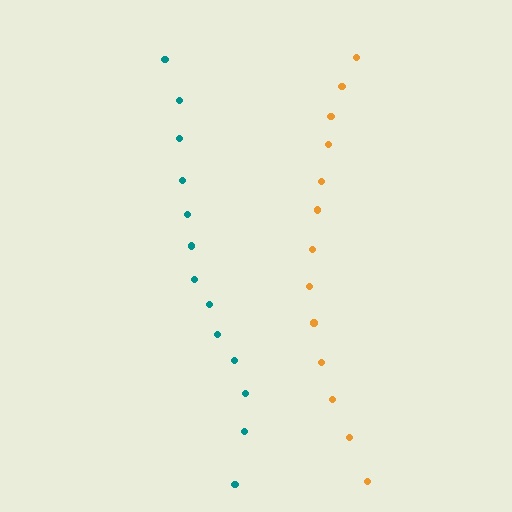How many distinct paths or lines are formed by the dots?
There are 2 distinct paths.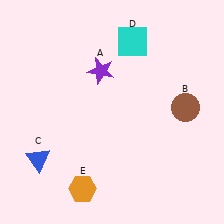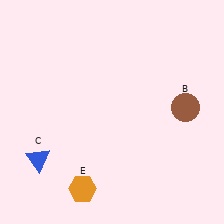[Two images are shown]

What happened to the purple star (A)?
The purple star (A) was removed in Image 2. It was in the top-left area of Image 1.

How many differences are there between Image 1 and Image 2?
There are 2 differences between the two images.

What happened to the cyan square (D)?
The cyan square (D) was removed in Image 2. It was in the top-right area of Image 1.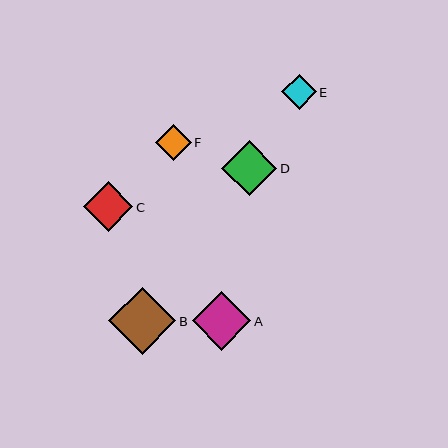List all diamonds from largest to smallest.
From largest to smallest: B, A, D, C, F, E.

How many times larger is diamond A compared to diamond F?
Diamond A is approximately 1.6 times the size of diamond F.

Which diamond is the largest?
Diamond B is the largest with a size of approximately 67 pixels.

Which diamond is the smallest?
Diamond E is the smallest with a size of approximately 35 pixels.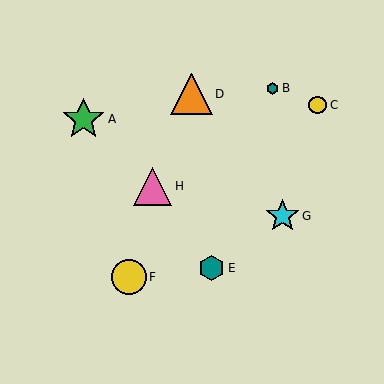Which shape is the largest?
The green star (labeled A) is the largest.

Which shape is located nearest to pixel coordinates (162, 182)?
The pink triangle (labeled H) at (152, 186) is nearest to that location.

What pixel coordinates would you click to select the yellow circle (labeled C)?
Click at (318, 105) to select the yellow circle C.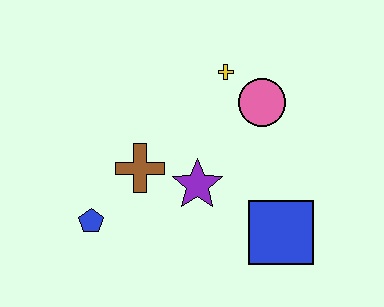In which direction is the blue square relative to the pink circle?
The blue square is below the pink circle.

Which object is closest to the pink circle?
The yellow cross is closest to the pink circle.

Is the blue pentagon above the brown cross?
No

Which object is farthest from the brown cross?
The blue square is farthest from the brown cross.